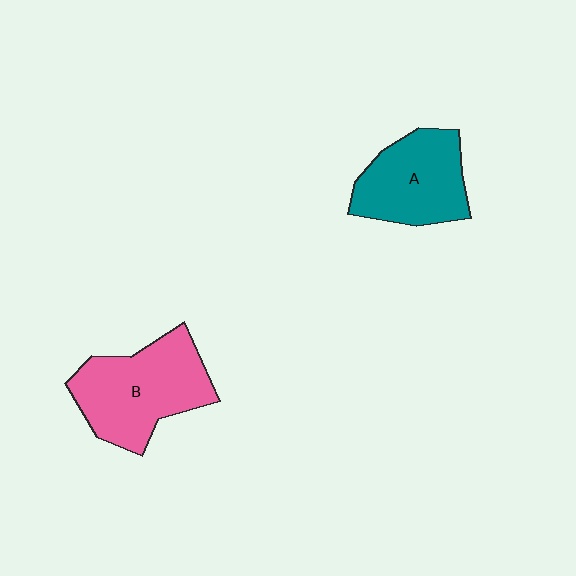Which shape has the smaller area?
Shape A (teal).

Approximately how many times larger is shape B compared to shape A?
Approximately 1.2 times.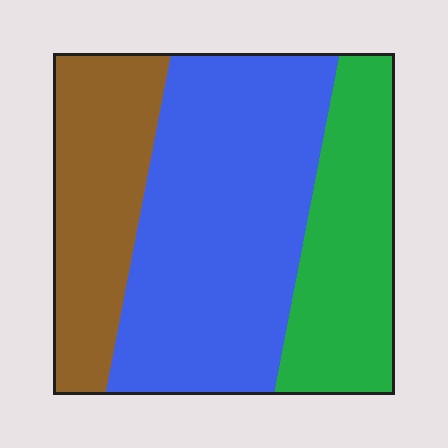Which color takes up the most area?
Blue, at roughly 50%.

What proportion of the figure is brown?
Brown takes up about one quarter (1/4) of the figure.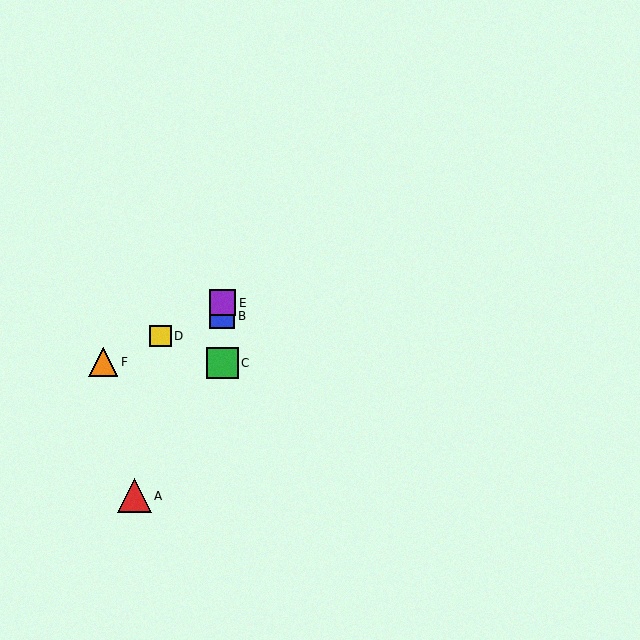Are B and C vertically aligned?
Yes, both are at x≈222.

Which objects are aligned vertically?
Objects B, C, E are aligned vertically.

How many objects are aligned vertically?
3 objects (B, C, E) are aligned vertically.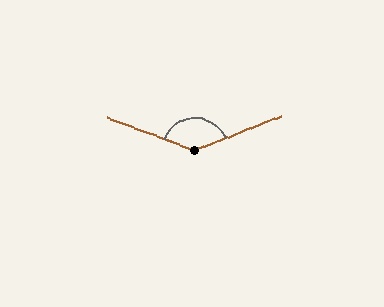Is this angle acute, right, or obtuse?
It is obtuse.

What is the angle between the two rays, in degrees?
Approximately 137 degrees.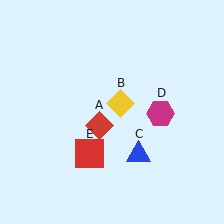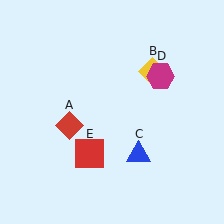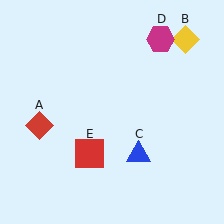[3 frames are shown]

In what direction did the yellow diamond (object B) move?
The yellow diamond (object B) moved up and to the right.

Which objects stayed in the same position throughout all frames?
Blue triangle (object C) and red square (object E) remained stationary.